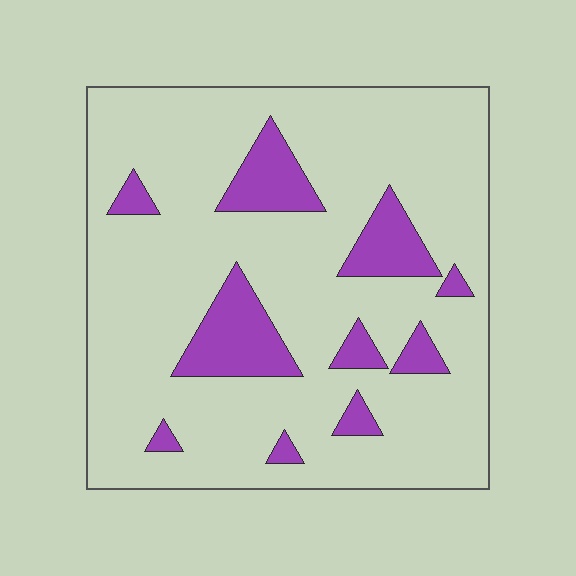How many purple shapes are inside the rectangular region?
10.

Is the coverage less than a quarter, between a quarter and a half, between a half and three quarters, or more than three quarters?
Less than a quarter.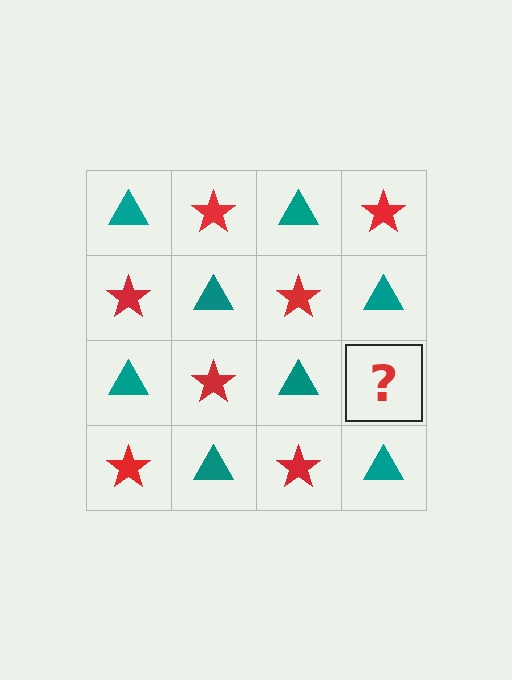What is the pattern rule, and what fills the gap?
The rule is that it alternates teal triangle and red star in a checkerboard pattern. The gap should be filled with a red star.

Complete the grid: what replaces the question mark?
The question mark should be replaced with a red star.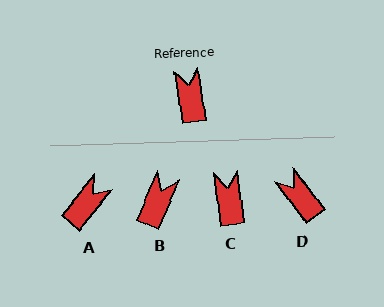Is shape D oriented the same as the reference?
No, it is off by about 29 degrees.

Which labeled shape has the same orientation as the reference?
C.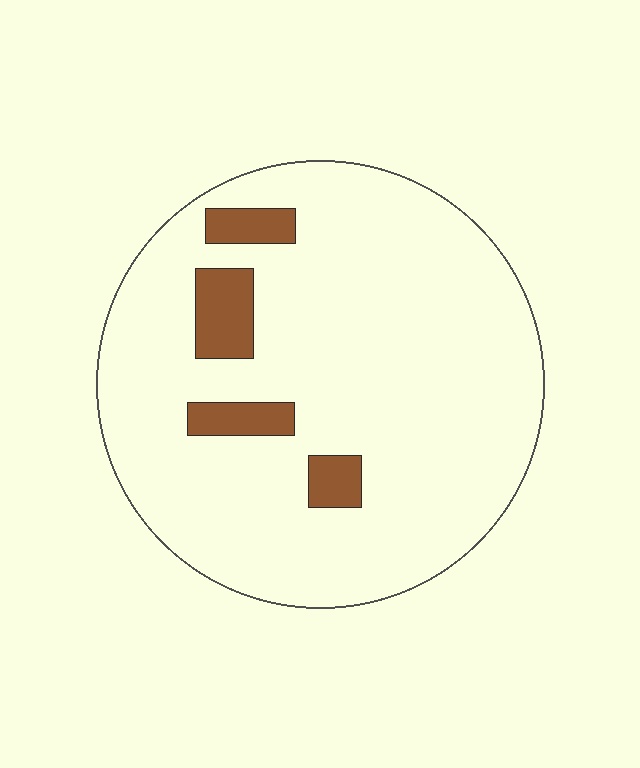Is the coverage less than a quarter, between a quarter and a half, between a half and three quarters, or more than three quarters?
Less than a quarter.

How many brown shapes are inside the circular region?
4.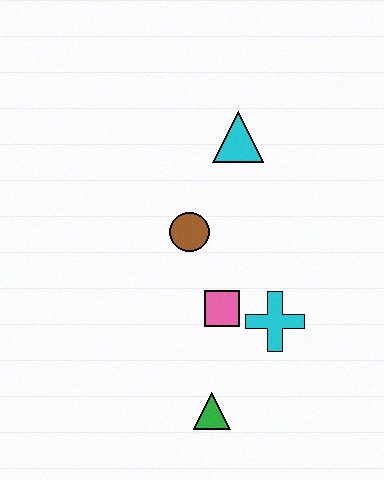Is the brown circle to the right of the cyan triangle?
No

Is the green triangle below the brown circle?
Yes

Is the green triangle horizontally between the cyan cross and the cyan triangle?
No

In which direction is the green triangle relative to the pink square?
The green triangle is below the pink square.